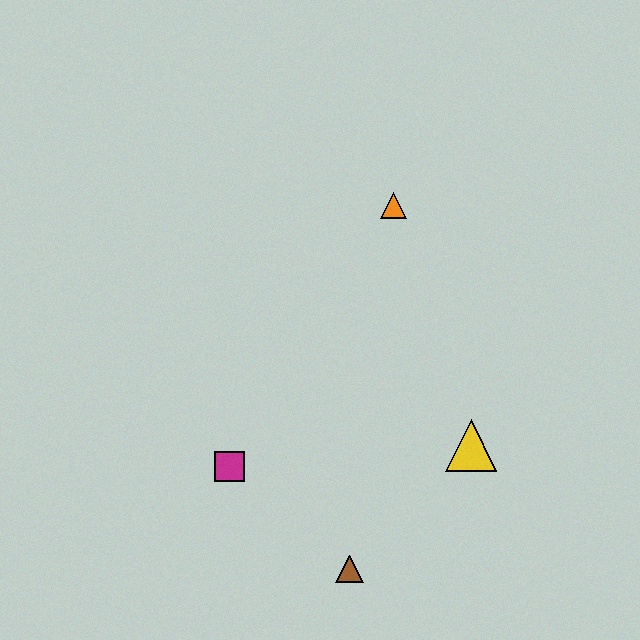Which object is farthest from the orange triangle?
The brown triangle is farthest from the orange triangle.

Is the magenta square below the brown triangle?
No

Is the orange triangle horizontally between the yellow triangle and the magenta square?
Yes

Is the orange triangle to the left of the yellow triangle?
Yes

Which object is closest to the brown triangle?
The magenta square is closest to the brown triangle.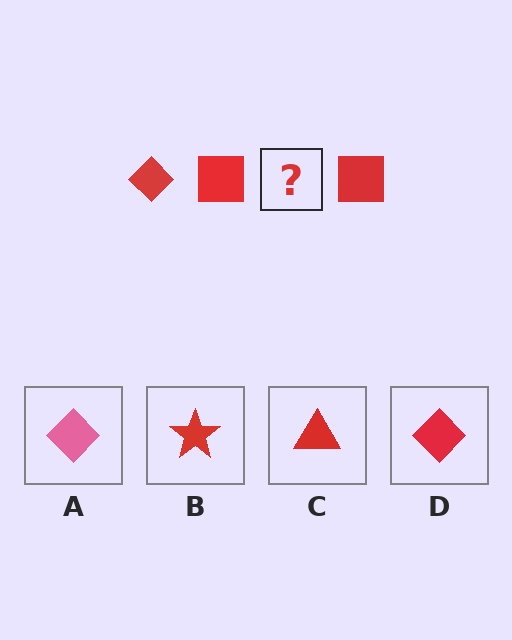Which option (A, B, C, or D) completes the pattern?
D.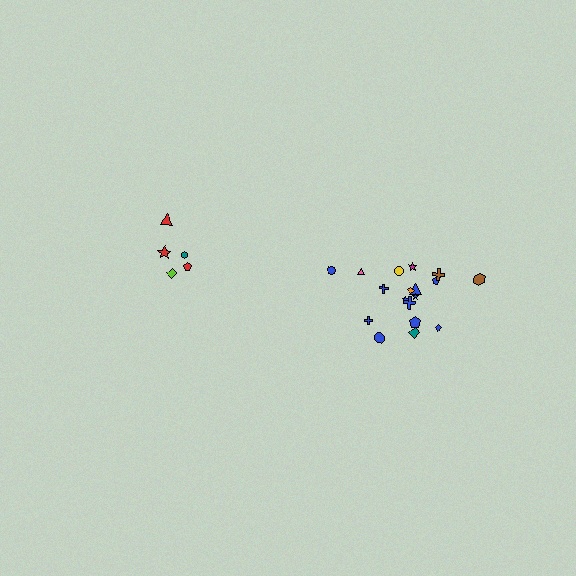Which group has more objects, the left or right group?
The right group.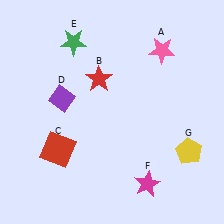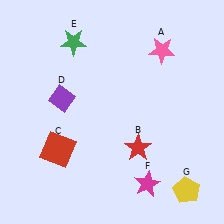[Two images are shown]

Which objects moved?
The objects that moved are: the red star (B), the yellow pentagon (G).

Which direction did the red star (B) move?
The red star (B) moved down.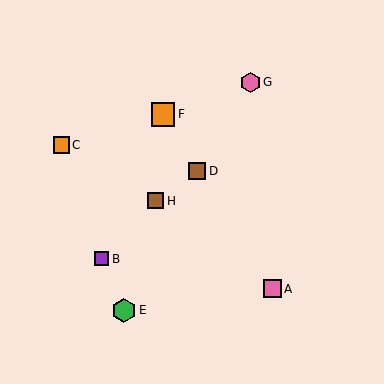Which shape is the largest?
The green hexagon (labeled E) is the largest.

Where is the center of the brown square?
The center of the brown square is at (197, 171).